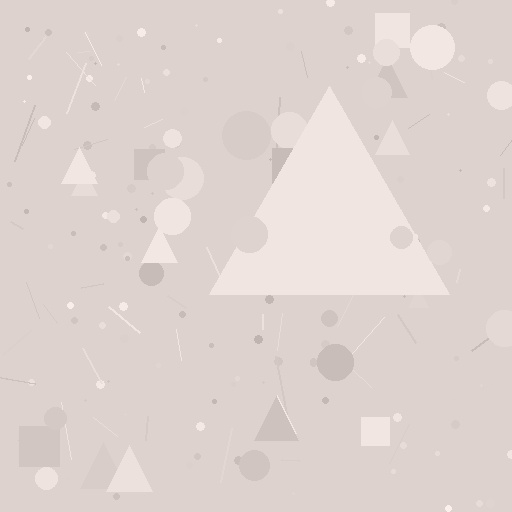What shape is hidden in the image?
A triangle is hidden in the image.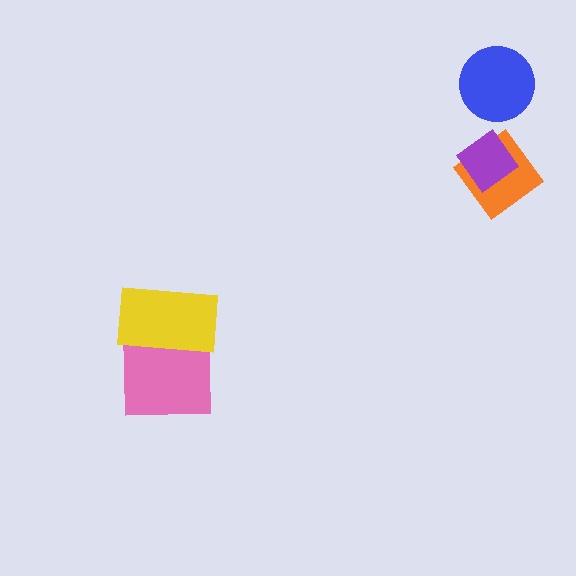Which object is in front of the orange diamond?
The purple diamond is in front of the orange diamond.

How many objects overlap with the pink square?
1 object overlaps with the pink square.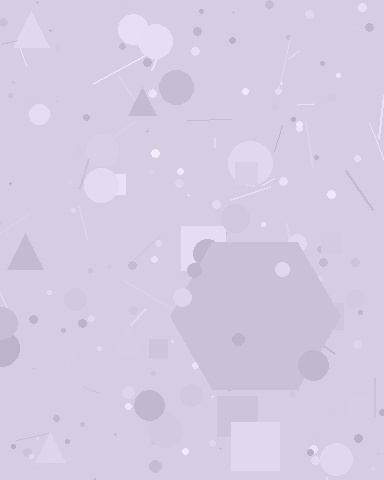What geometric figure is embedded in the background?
A hexagon is embedded in the background.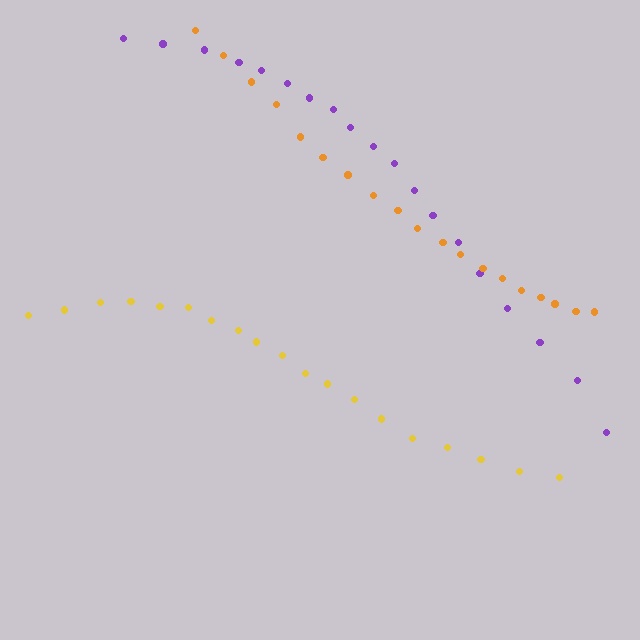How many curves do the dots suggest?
There are 3 distinct paths.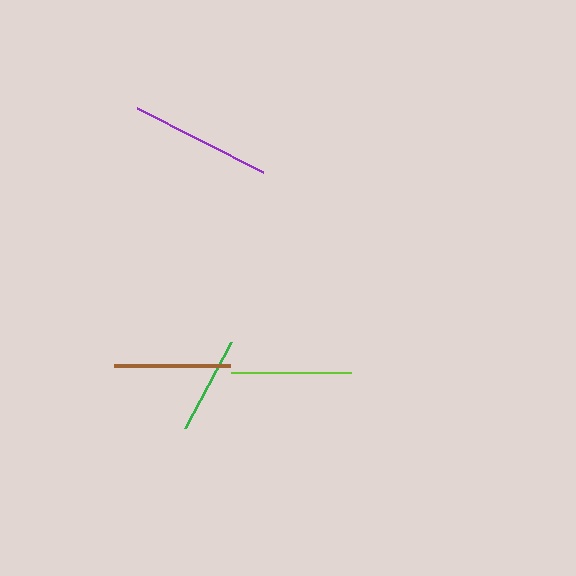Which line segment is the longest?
The purple line is the longest at approximately 141 pixels.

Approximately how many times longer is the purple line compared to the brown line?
The purple line is approximately 1.2 times the length of the brown line.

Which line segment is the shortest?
The green line is the shortest at approximately 98 pixels.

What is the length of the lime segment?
The lime segment is approximately 120 pixels long.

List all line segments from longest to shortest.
From longest to shortest: purple, lime, brown, green.